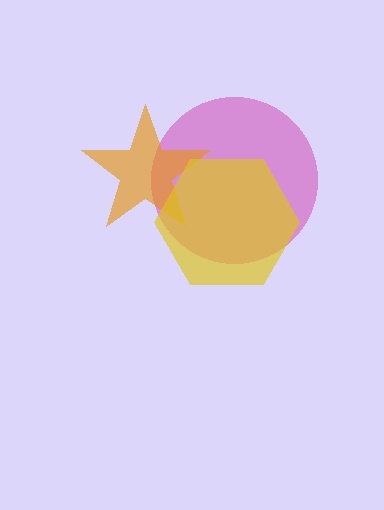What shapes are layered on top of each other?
The layered shapes are: a magenta circle, an orange star, a yellow hexagon.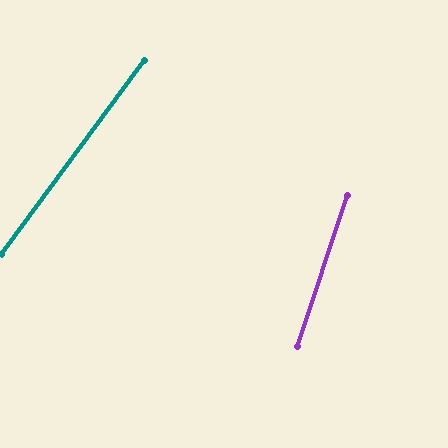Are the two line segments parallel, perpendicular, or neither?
Neither parallel nor perpendicular — they differ by about 18°.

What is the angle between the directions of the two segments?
Approximately 18 degrees.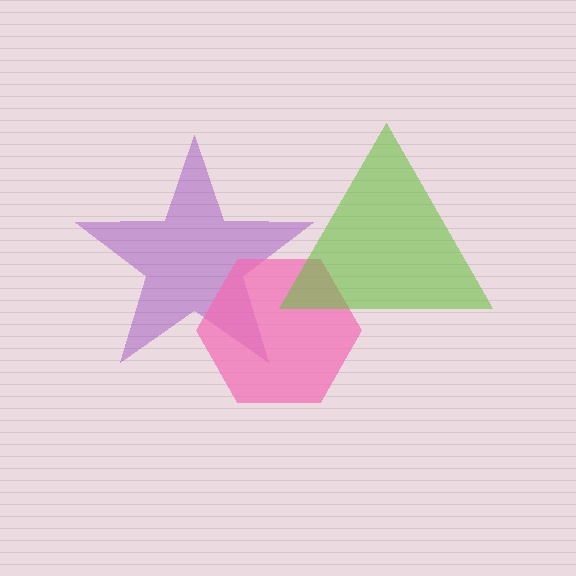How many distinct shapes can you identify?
There are 3 distinct shapes: a purple star, a pink hexagon, a lime triangle.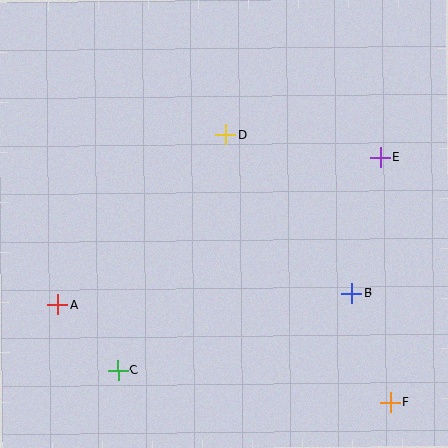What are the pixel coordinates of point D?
Point D is at (226, 135).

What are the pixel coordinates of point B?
Point B is at (351, 293).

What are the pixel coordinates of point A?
Point A is at (58, 305).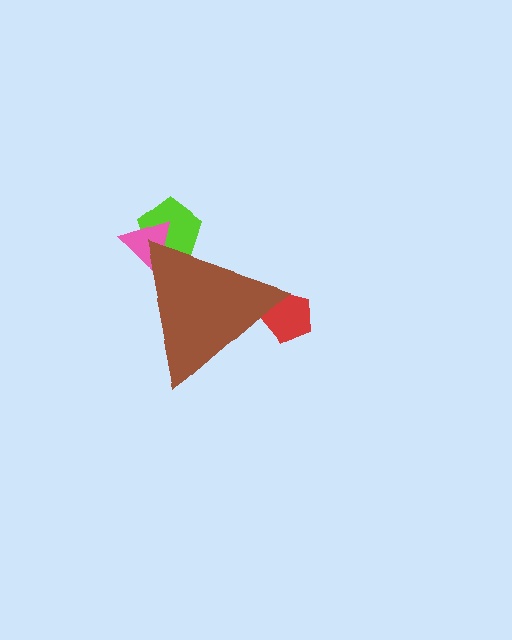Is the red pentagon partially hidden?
Yes, the red pentagon is partially hidden behind the brown triangle.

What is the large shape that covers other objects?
A brown triangle.